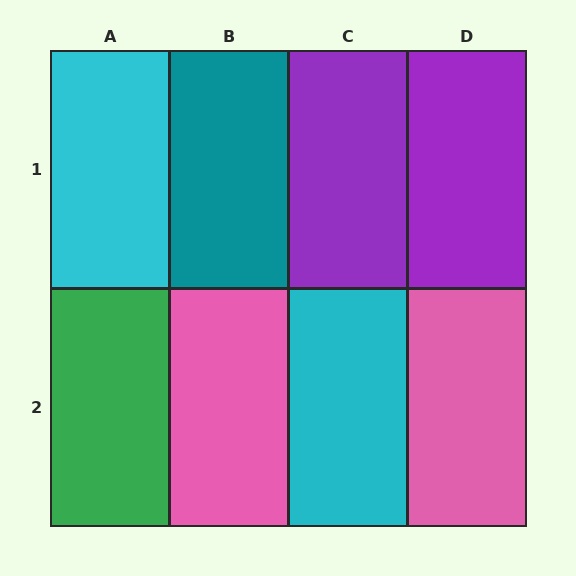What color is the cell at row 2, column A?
Green.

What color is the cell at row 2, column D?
Pink.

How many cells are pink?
2 cells are pink.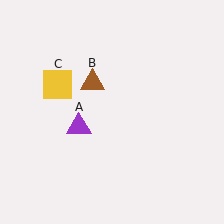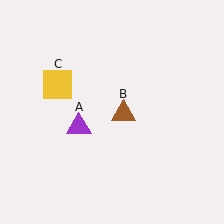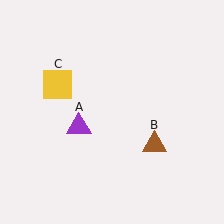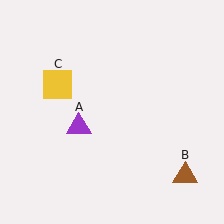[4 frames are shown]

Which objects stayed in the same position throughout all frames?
Purple triangle (object A) and yellow square (object C) remained stationary.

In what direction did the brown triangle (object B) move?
The brown triangle (object B) moved down and to the right.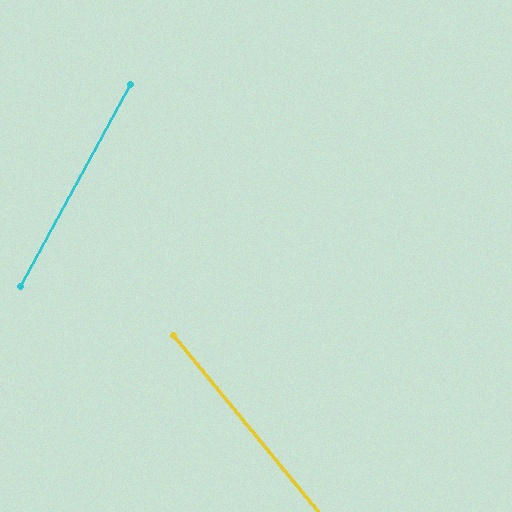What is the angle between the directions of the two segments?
Approximately 68 degrees.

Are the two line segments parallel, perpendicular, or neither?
Neither parallel nor perpendicular — they differ by about 68°.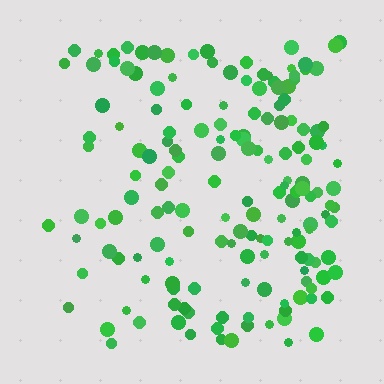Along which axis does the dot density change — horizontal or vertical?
Horizontal.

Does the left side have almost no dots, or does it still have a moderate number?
Still a moderate number, just noticeably fewer than the right.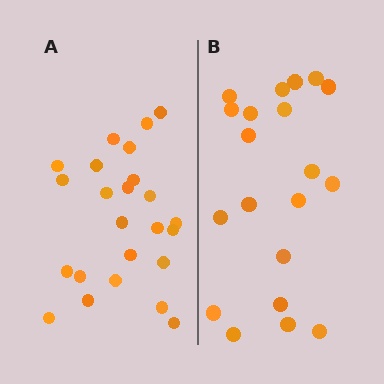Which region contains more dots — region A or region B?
Region A (the left region) has more dots.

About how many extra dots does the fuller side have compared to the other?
Region A has about 4 more dots than region B.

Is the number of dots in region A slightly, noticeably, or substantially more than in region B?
Region A has only slightly more — the two regions are fairly close. The ratio is roughly 1.2 to 1.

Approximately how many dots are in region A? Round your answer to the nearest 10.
About 20 dots. (The exact count is 24, which rounds to 20.)